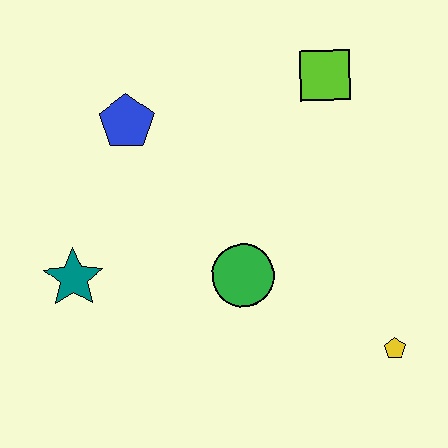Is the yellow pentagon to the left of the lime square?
No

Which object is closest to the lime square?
The blue pentagon is closest to the lime square.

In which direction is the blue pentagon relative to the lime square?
The blue pentagon is to the left of the lime square.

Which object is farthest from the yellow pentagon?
The blue pentagon is farthest from the yellow pentagon.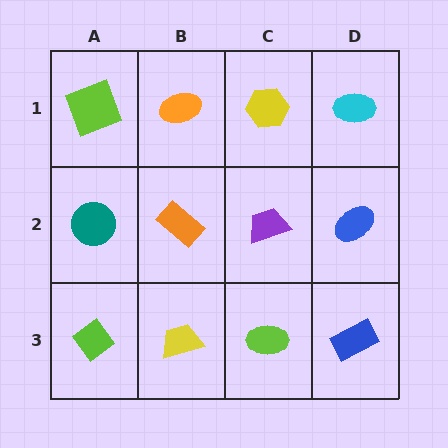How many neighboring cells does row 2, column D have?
3.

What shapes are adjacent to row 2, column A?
A lime square (row 1, column A), a lime diamond (row 3, column A), an orange rectangle (row 2, column B).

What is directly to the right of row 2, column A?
An orange rectangle.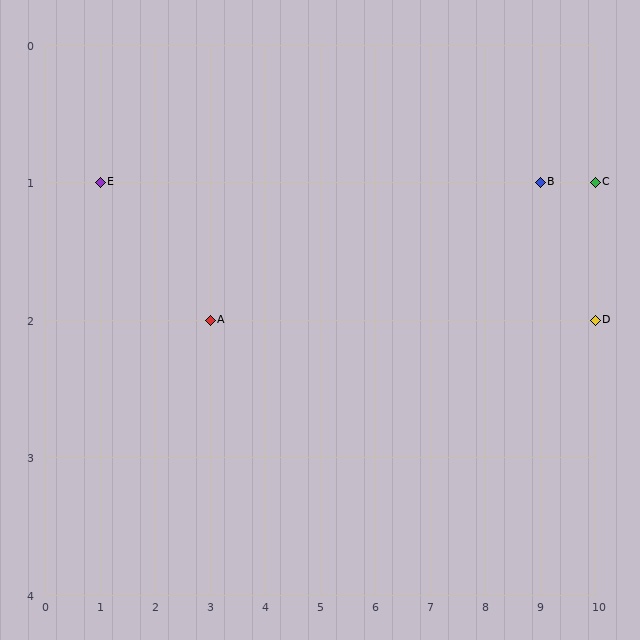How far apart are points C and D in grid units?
Points C and D are 1 row apart.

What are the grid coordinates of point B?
Point B is at grid coordinates (9, 1).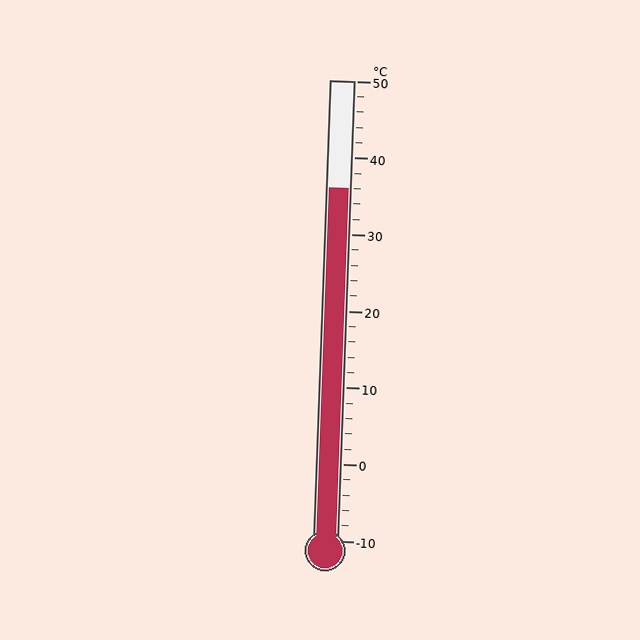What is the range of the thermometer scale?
The thermometer scale ranges from -10°C to 50°C.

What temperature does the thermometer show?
The thermometer shows approximately 36°C.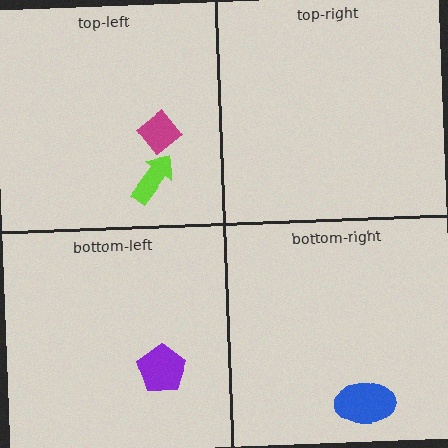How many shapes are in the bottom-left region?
1.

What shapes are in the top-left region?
The magenta diamond, the lime arrow.